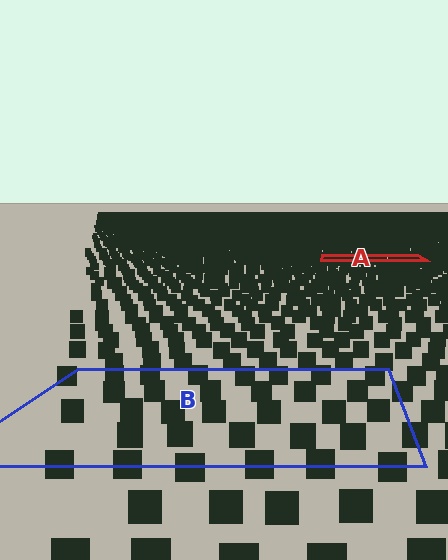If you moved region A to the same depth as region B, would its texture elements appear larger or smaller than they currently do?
They would appear larger. At a closer depth, the same texture elements are projected at a bigger on-screen size.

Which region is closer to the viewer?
Region B is closer. The texture elements there are larger and more spread out.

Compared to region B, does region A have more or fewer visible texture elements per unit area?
Region A has more texture elements per unit area — they are packed more densely because it is farther away.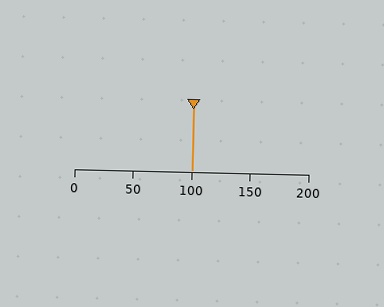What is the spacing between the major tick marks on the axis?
The major ticks are spaced 50 apart.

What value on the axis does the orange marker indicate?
The marker indicates approximately 100.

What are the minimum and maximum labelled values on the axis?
The axis runs from 0 to 200.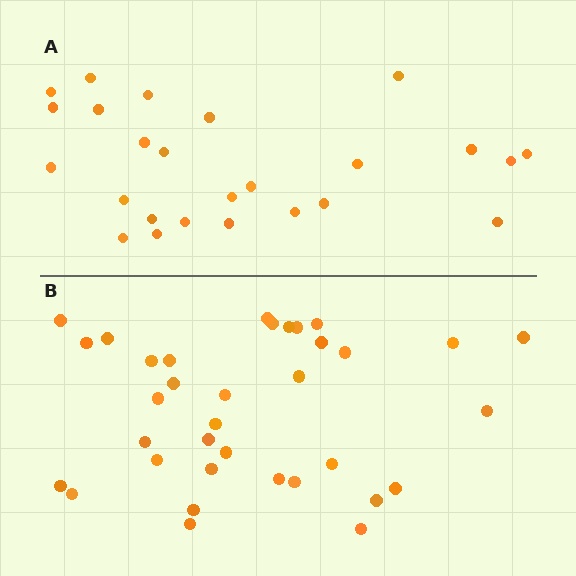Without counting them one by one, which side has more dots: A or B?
Region B (the bottom region) has more dots.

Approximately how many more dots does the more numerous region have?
Region B has roughly 10 or so more dots than region A.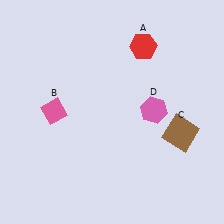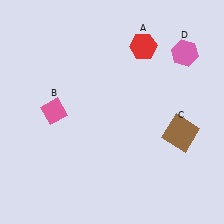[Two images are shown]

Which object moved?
The pink hexagon (D) moved up.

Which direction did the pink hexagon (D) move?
The pink hexagon (D) moved up.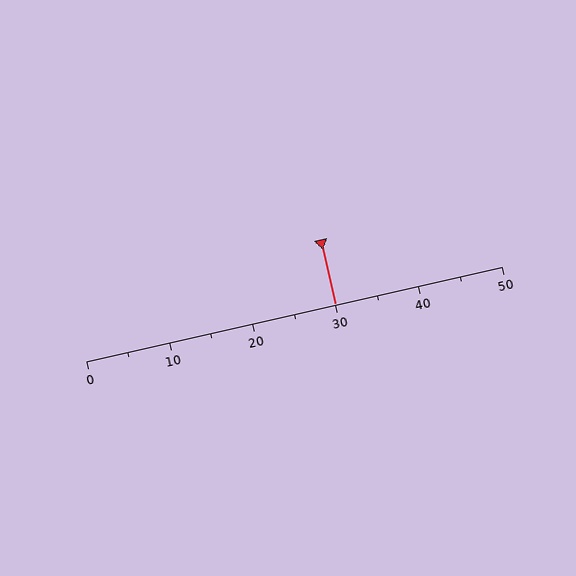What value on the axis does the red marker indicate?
The marker indicates approximately 30.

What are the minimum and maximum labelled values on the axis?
The axis runs from 0 to 50.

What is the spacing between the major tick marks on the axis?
The major ticks are spaced 10 apart.